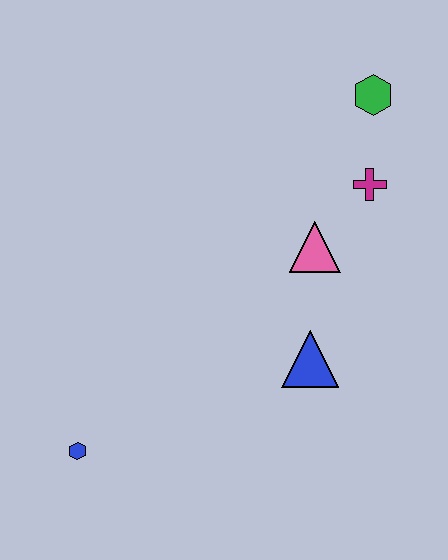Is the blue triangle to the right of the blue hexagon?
Yes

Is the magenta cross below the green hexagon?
Yes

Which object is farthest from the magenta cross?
The blue hexagon is farthest from the magenta cross.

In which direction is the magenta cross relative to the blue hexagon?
The magenta cross is to the right of the blue hexagon.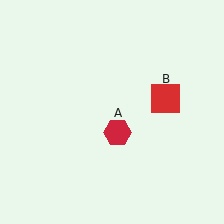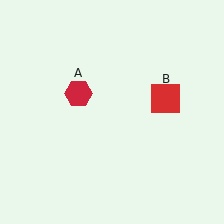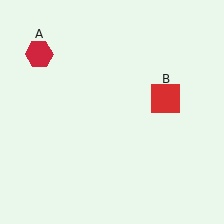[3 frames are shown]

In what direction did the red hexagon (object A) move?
The red hexagon (object A) moved up and to the left.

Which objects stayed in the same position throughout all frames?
Red square (object B) remained stationary.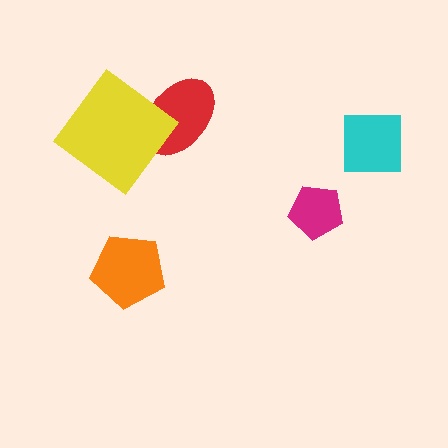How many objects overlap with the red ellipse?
1 object overlaps with the red ellipse.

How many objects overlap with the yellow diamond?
1 object overlaps with the yellow diamond.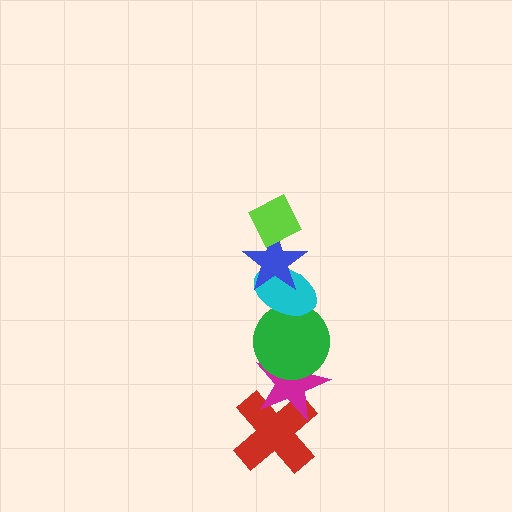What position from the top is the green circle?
The green circle is 4th from the top.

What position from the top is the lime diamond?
The lime diamond is 1st from the top.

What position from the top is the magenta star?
The magenta star is 5th from the top.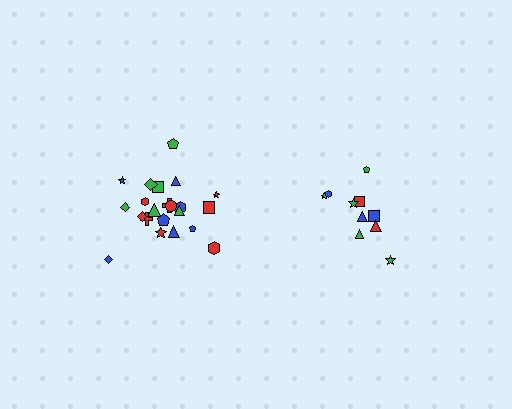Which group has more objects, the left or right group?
The left group.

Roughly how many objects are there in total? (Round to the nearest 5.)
Roughly 30 objects in total.